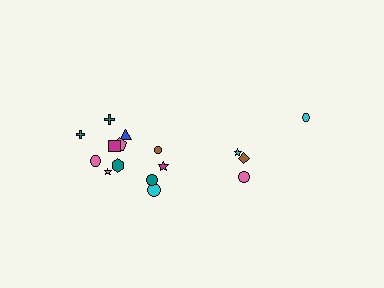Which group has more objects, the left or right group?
The left group.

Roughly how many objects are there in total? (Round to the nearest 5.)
Roughly 15 objects in total.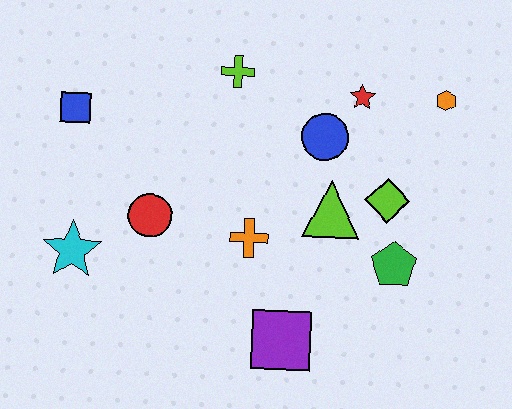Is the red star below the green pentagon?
No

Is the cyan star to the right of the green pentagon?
No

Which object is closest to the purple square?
The orange cross is closest to the purple square.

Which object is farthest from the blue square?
The orange hexagon is farthest from the blue square.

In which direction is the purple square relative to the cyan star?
The purple square is to the right of the cyan star.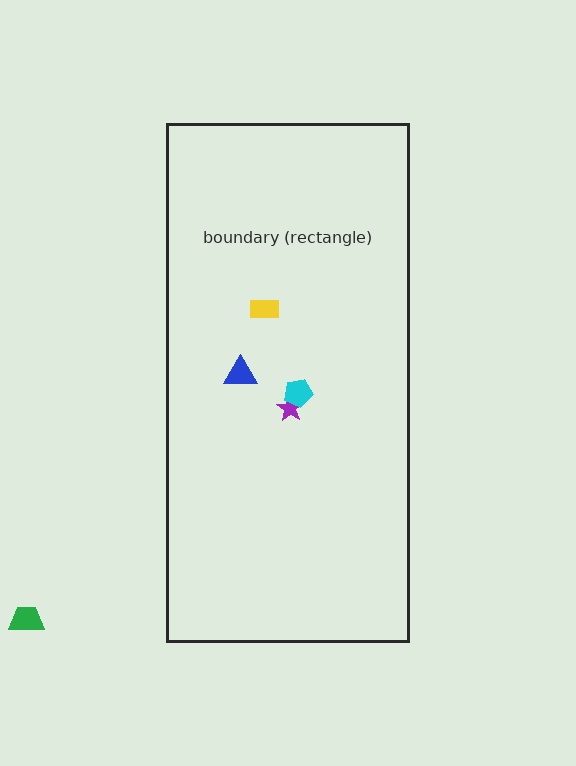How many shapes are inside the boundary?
4 inside, 1 outside.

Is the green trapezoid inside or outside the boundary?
Outside.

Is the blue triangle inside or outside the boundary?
Inside.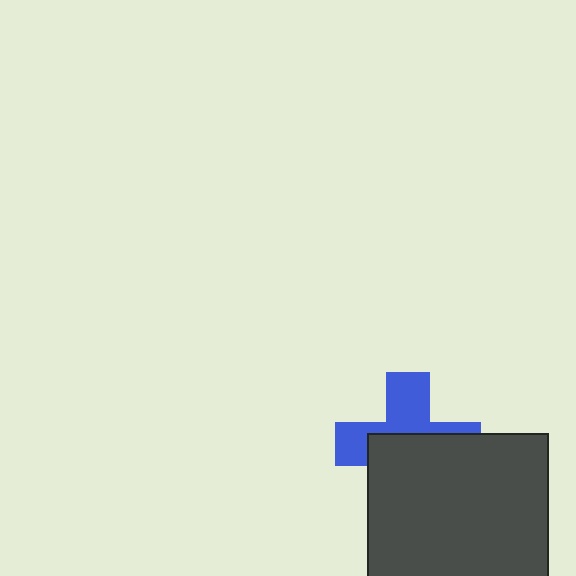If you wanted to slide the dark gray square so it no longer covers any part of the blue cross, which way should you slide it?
Slide it down — that is the most direct way to separate the two shapes.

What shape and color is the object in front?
The object in front is a dark gray square.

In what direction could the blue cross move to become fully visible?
The blue cross could move up. That would shift it out from behind the dark gray square entirely.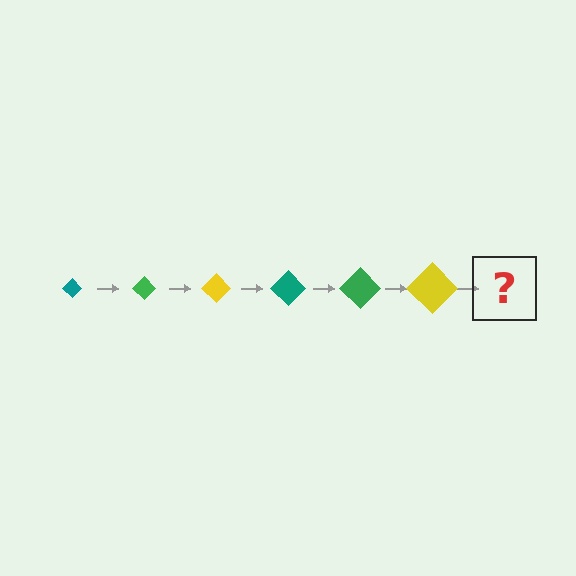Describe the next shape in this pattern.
It should be a teal diamond, larger than the previous one.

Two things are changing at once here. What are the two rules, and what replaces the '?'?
The two rules are that the diamond grows larger each step and the color cycles through teal, green, and yellow. The '?' should be a teal diamond, larger than the previous one.